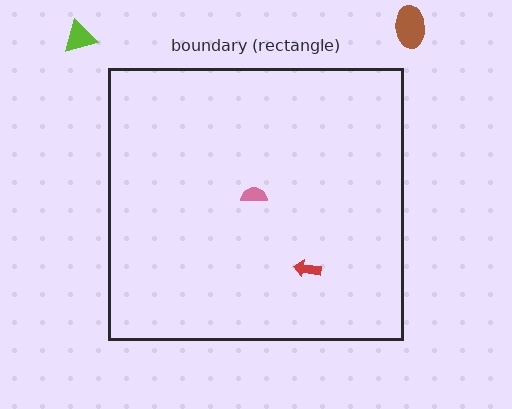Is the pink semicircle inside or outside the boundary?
Inside.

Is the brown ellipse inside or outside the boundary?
Outside.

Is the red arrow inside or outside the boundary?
Inside.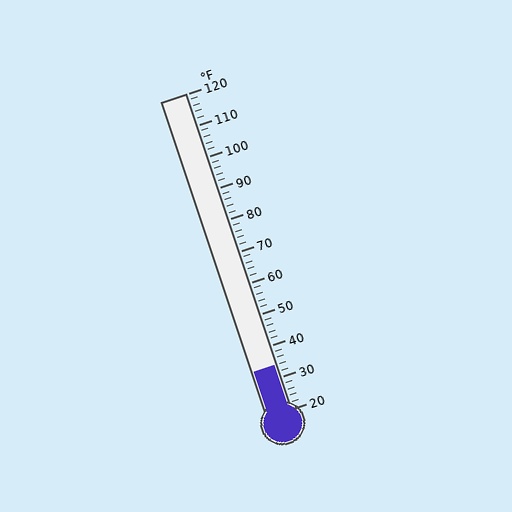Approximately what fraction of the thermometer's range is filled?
The thermometer is filled to approximately 15% of its range.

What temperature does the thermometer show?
The thermometer shows approximately 34°F.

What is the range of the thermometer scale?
The thermometer scale ranges from 20°F to 120°F.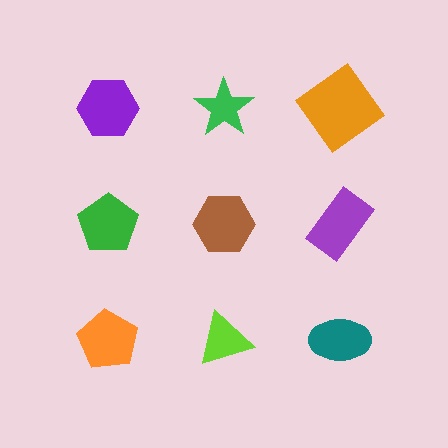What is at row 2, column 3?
A purple rectangle.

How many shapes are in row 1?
3 shapes.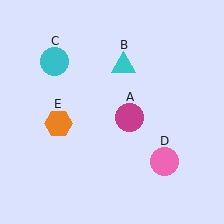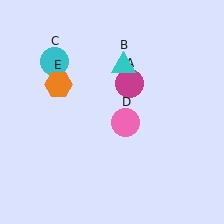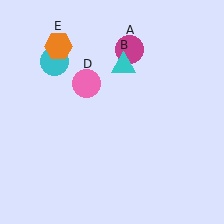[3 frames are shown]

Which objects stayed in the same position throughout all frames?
Cyan triangle (object B) and cyan circle (object C) remained stationary.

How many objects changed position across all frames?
3 objects changed position: magenta circle (object A), pink circle (object D), orange hexagon (object E).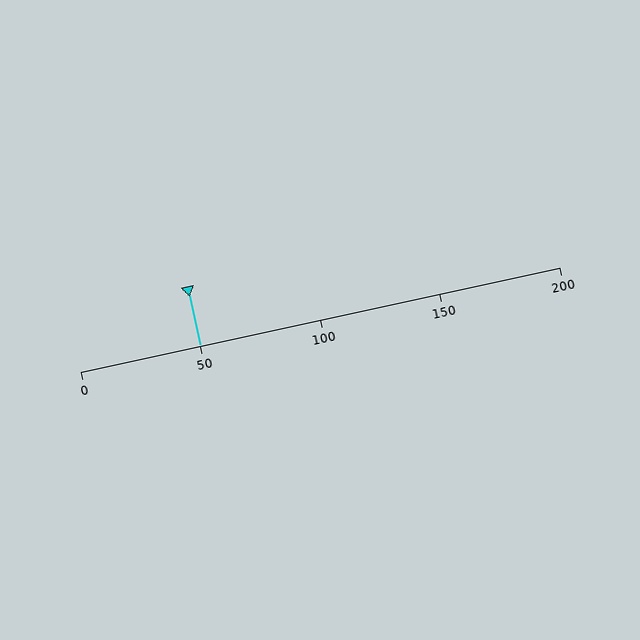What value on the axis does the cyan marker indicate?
The marker indicates approximately 50.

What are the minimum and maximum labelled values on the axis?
The axis runs from 0 to 200.